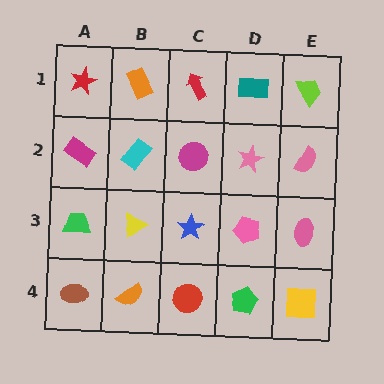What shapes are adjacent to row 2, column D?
A teal rectangle (row 1, column D), a pink pentagon (row 3, column D), a magenta circle (row 2, column C), a pink semicircle (row 2, column E).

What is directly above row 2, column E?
A lime trapezoid.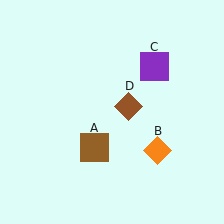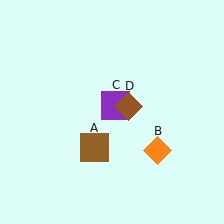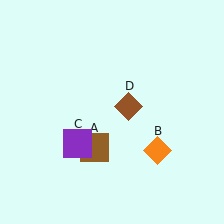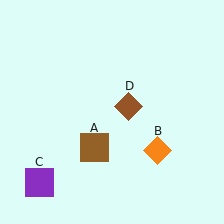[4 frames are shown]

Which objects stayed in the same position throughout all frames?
Brown square (object A) and orange diamond (object B) and brown diamond (object D) remained stationary.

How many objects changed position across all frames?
1 object changed position: purple square (object C).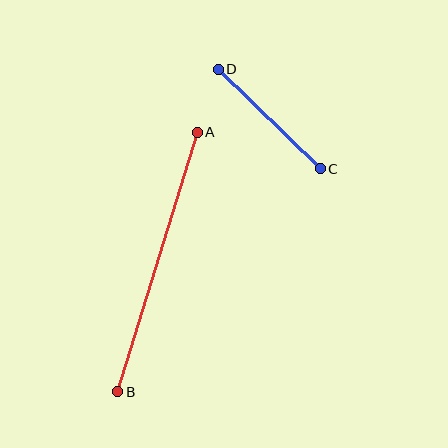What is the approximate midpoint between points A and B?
The midpoint is at approximately (157, 262) pixels.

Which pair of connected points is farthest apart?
Points A and B are farthest apart.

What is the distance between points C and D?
The distance is approximately 143 pixels.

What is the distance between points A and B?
The distance is approximately 271 pixels.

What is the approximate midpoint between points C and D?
The midpoint is at approximately (269, 119) pixels.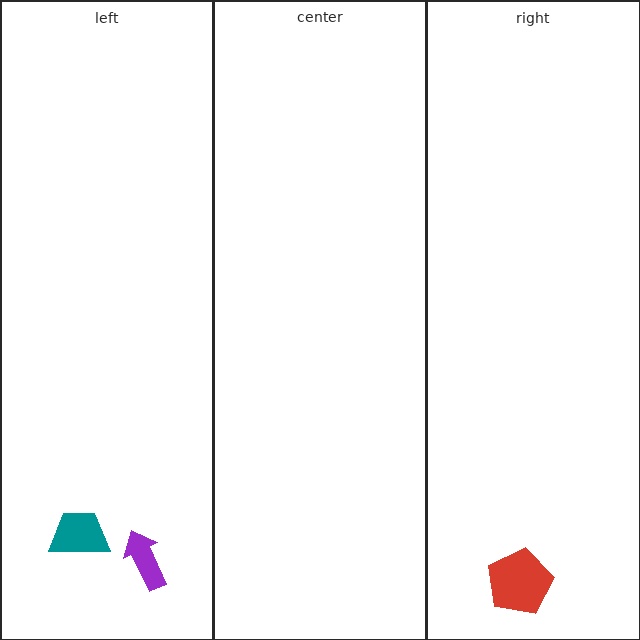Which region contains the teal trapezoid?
The left region.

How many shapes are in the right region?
1.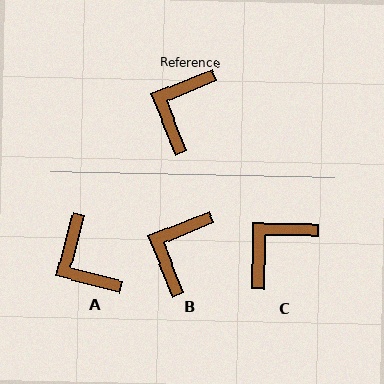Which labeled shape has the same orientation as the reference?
B.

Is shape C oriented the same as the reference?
No, it is off by about 23 degrees.